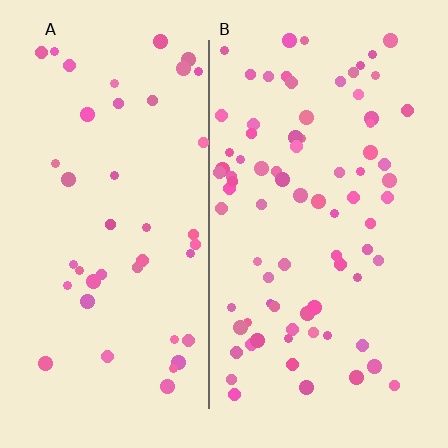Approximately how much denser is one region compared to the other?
Approximately 1.9× — region B over region A.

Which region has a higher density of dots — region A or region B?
B (the right).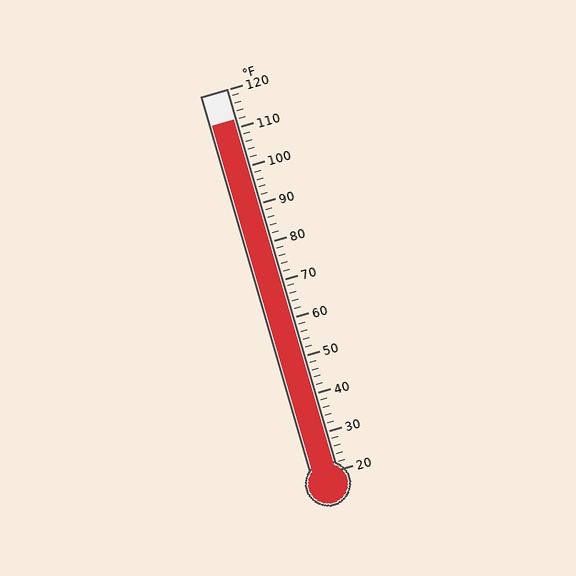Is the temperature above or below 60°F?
The temperature is above 60°F.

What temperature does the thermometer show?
The thermometer shows approximately 112°F.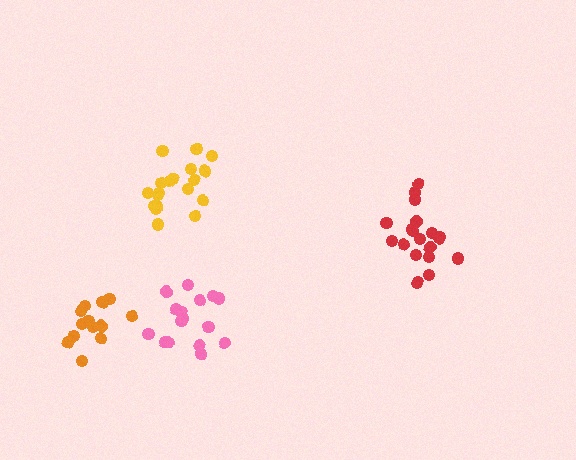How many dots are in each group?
Group 1: 19 dots, Group 2: 13 dots, Group 3: 19 dots, Group 4: 16 dots (67 total).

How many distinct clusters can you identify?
There are 4 distinct clusters.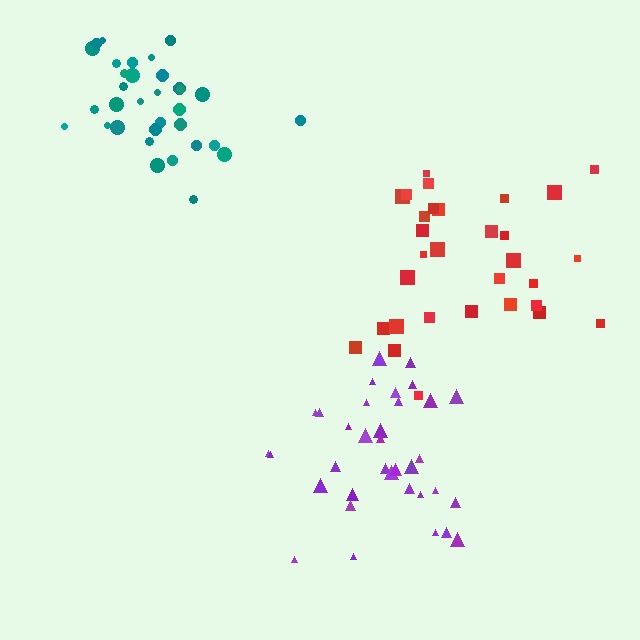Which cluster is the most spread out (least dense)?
Red.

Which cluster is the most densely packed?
Purple.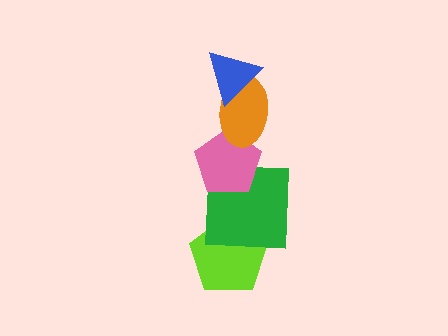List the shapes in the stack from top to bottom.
From top to bottom: the blue triangle, the orange ellipse, the pink pentagon, the green square, the lime pentagon.